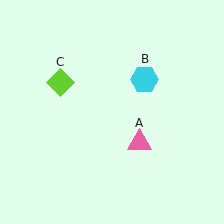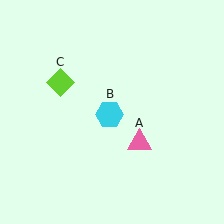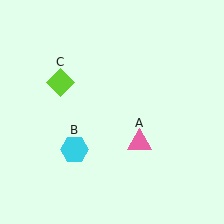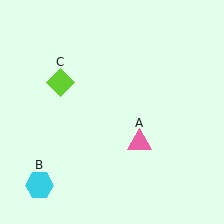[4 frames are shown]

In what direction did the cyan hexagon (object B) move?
The cyan hexagon (object B) moved down and to the left.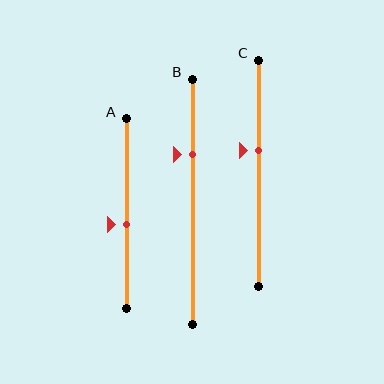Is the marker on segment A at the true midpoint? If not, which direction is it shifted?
No, the marker on segment A is shifted downward by about 6% of the segment length.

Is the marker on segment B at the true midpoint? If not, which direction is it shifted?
No, the marker on segment B is shifted upward by about 19% of the segment length.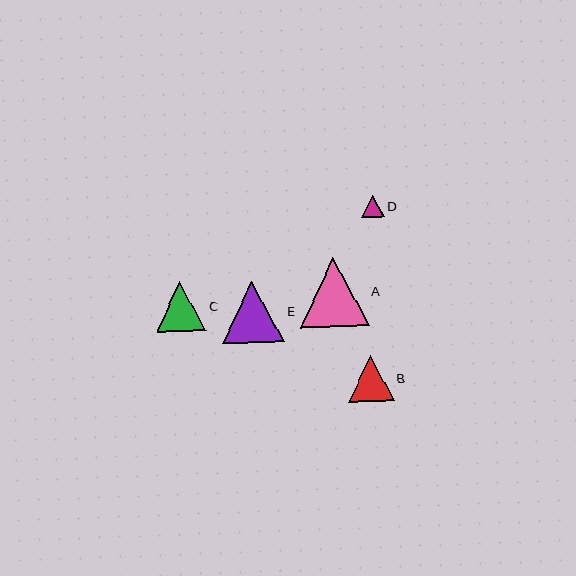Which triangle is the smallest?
Triangle D is the smallest with a size of approximately 22 pixels.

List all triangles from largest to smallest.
From largest to smallest: A, E, C, B, D.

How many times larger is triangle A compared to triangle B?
Triangle A is approximately 1.5 times the size of triangle B.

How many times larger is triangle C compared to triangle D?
Triangle C is approximately 2.2 times the size of triangle D.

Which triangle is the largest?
Triangle A is the largest with a size of approximately 68 pixels.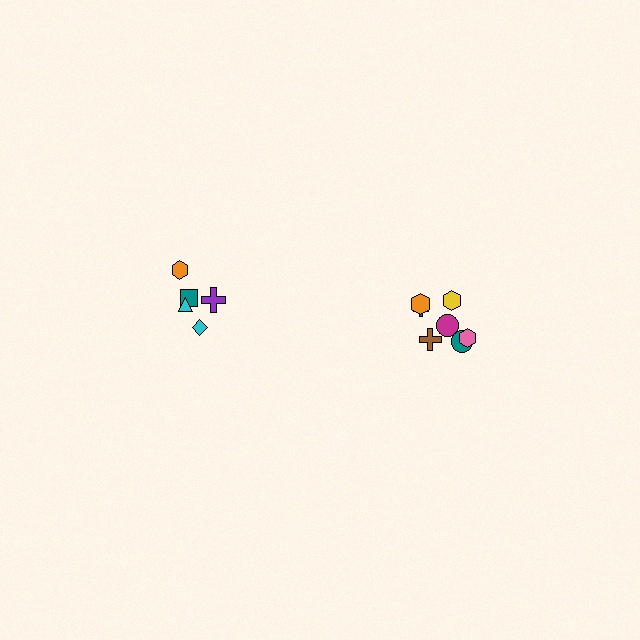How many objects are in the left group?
There are 5 objects.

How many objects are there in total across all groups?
There are 12 objects.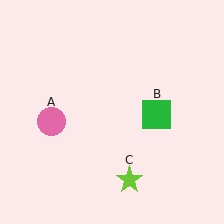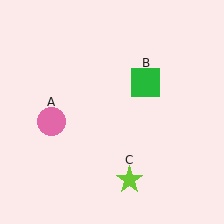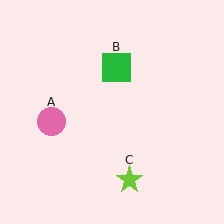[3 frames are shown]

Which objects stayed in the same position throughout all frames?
Pink circle (object A) and lime star (object C) remained stationary.